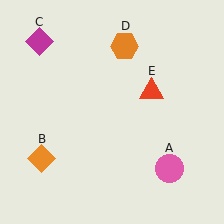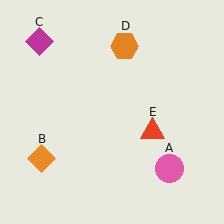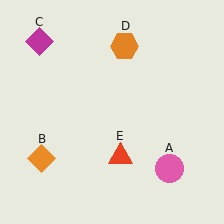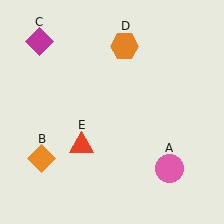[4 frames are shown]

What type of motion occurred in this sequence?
The red triangle (object E) rotated clockwise around the center of the scene.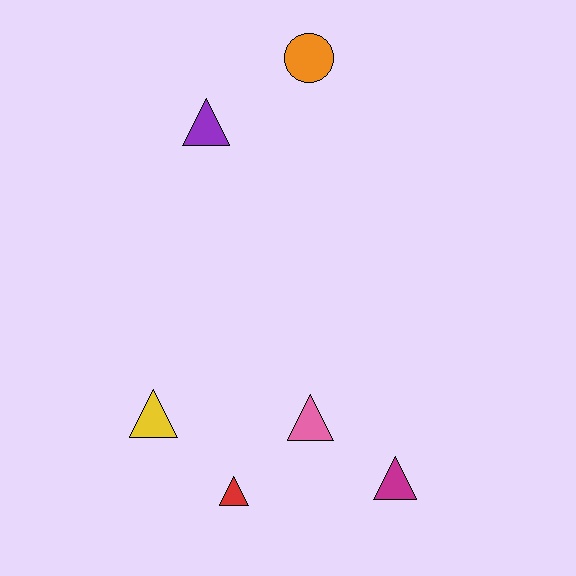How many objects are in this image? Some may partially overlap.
There are 6 objects.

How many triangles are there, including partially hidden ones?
There are 5 triangles.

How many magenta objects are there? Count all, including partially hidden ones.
There is 1 magenta object.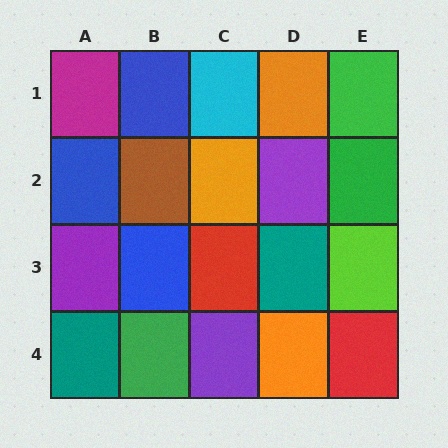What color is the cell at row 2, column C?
Orange.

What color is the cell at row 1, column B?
Blue.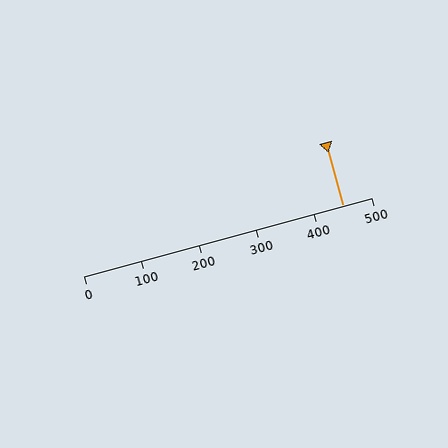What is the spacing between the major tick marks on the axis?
The major ticks are spaced 100 apart.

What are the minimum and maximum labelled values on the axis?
The axis runs from 0 to 500.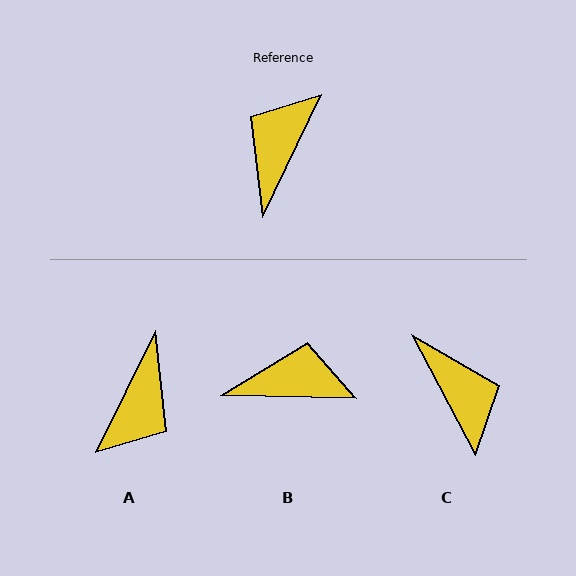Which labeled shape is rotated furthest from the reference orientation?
A, about 180 degrees away.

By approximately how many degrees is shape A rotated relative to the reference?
Approximately 180 degrees counter-clockwise.